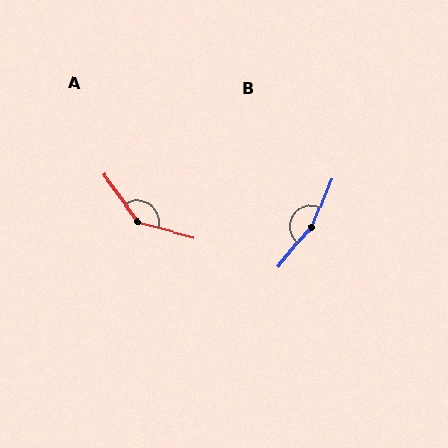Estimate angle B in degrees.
Approximately 163 degrees.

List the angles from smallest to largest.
A (141°), B (163°).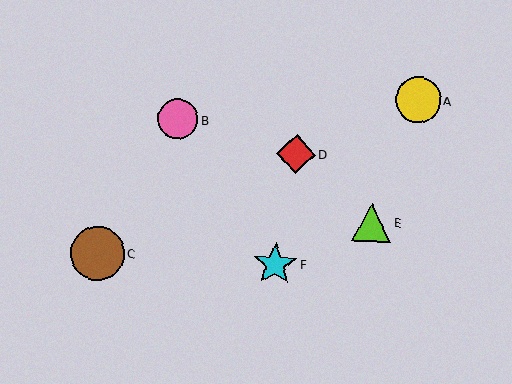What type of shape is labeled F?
Shape F is a cyan star.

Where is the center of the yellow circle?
The center of the yellow circle is at (418, 100).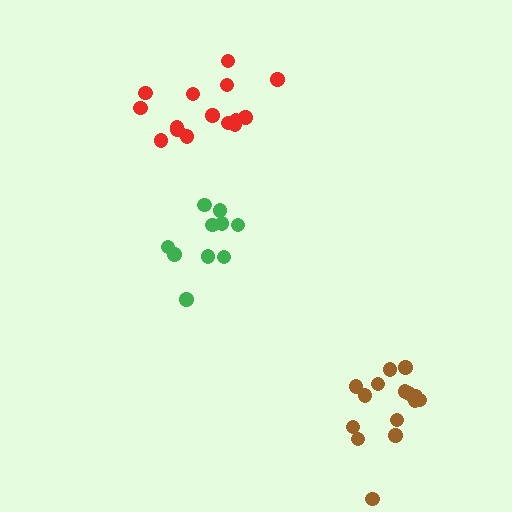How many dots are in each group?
Group 1: 10 dots, Group 2: 15 dots, Group 3: 15 dots (40 total).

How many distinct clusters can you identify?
There are 3 distinct clusters.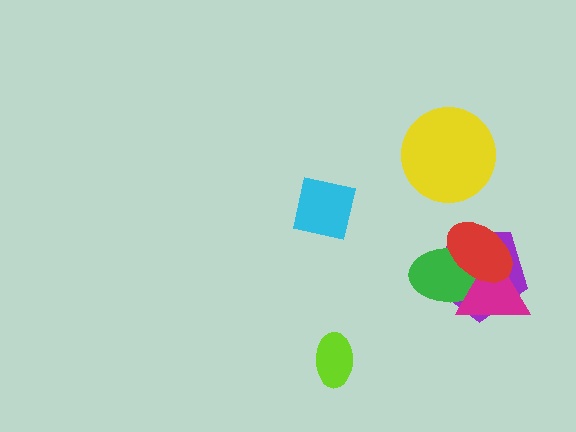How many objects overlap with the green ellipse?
3 objects overlap with the green ellipse.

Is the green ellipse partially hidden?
Yes, it is partially covered by another shape.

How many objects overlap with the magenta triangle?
3 objects overlap with the magenta triangle.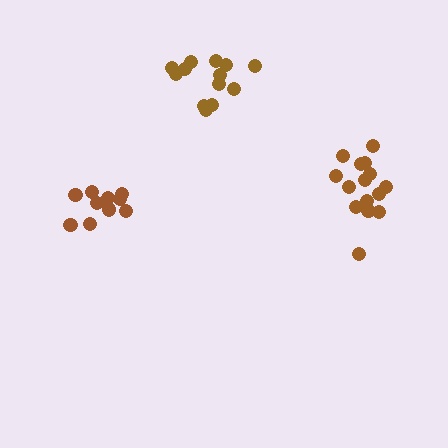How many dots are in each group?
Group 1: 10 dots, Group 2: 15 dots, Group 3: 13 dots (38 total).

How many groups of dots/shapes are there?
There are 3 groups.